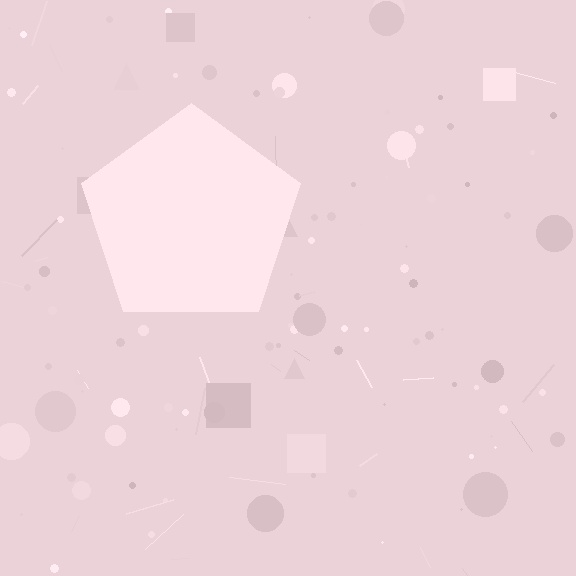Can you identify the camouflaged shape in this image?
The camouflaged shape is a pentagon.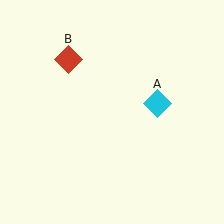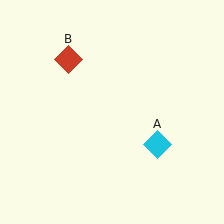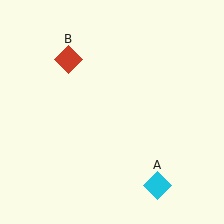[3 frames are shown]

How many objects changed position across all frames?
1 object changed position: cyan diamond (object A).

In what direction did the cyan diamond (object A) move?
The cyan diamond (object A) moved down.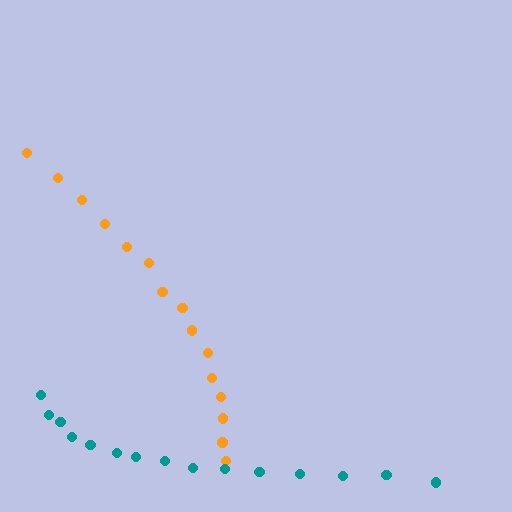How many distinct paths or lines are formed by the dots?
There are 2 distinct paths.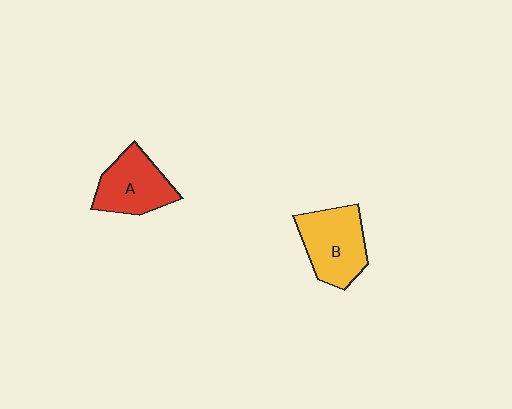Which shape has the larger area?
Shape B (yellow).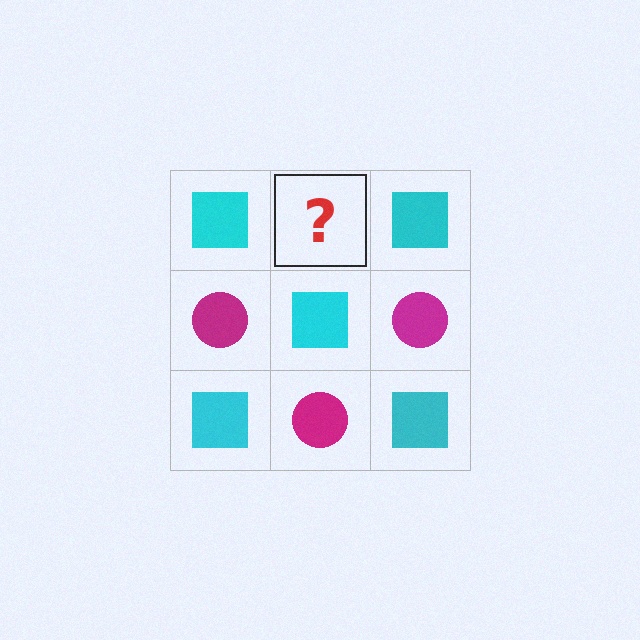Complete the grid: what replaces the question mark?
The question mark should be replaced with a magenta circle.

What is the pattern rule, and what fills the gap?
The rule is that it alternates cyan square and magenta circle in a checkerboard pattern. The gap should be filled with a magenta circle.